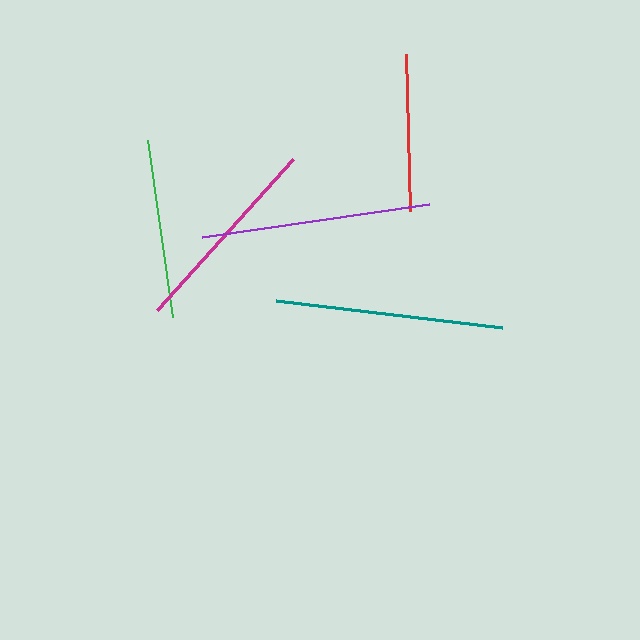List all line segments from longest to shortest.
From longest to shortest: purple, teal, magenta, green, red.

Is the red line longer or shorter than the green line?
The green line is longer than the red line.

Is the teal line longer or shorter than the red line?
The teal line is longer than the red line.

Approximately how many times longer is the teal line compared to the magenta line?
The teal line is approximately 1.1 times the length of the magenta line.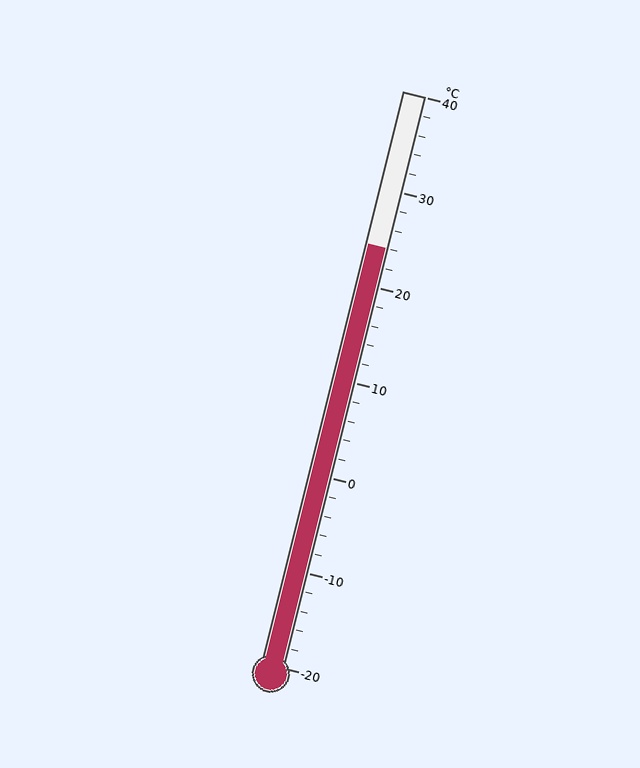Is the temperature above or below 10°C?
The temperature is above 10°C.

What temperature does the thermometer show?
The thermometer shows approximately 24°C.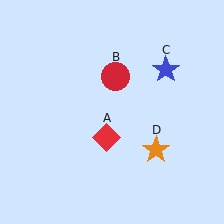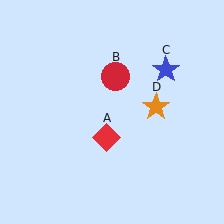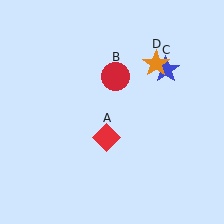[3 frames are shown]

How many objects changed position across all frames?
1 object changed position: orange star (object D).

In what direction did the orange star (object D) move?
The orange star (object D) moved up.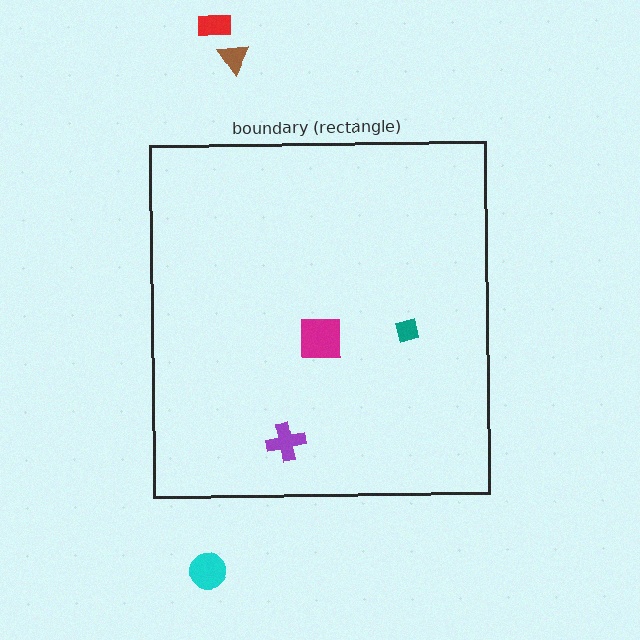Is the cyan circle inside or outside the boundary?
Outside.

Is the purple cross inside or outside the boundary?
Inside.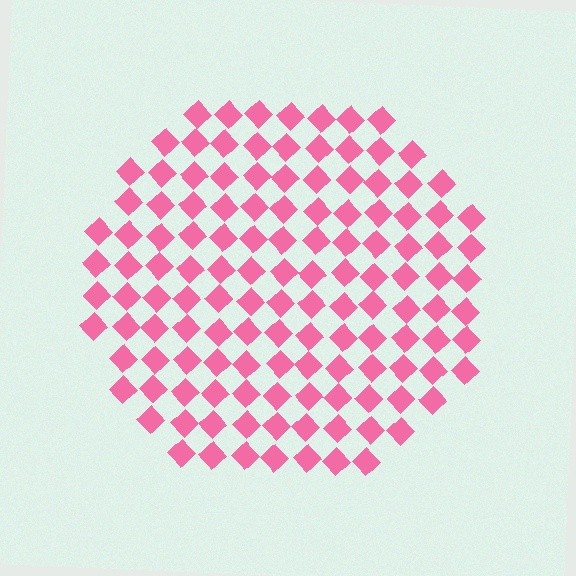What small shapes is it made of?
It is made of small diamonds.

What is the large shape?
The large shape is a circle.